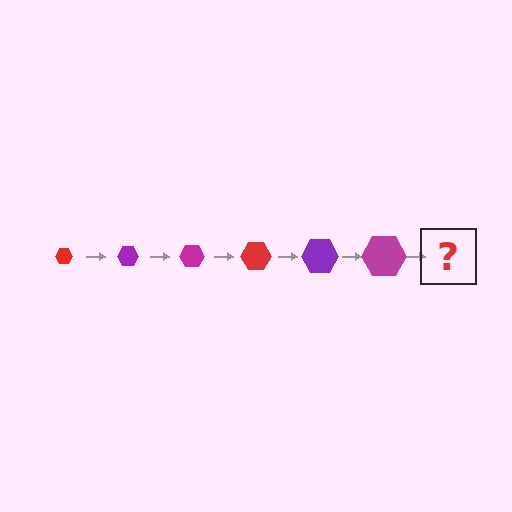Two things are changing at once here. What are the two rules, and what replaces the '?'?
The two rules are that the hexagon grows larger each step and the color cycles through red, purple, and magenta. The '?' should be a red hexagon, larger than the previous one.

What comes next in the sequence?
The next element should be a red hexagon, larger than the previous one.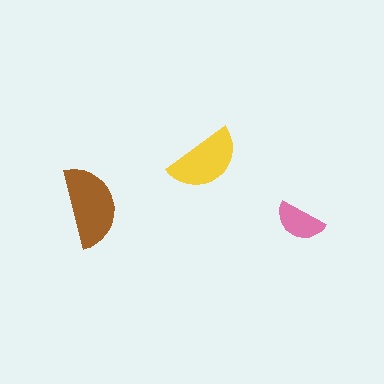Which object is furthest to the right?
The pink semicircle is rightmost.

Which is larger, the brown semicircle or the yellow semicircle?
The brown one.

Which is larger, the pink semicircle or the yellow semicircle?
The yellow one.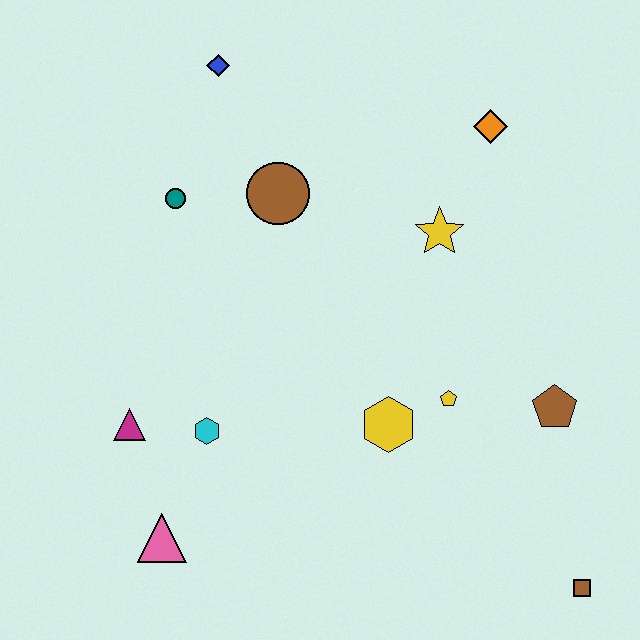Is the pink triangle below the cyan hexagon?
Yes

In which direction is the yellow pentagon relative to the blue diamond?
The yellow pentagon is below the blue diamond.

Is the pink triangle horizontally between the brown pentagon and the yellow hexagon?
No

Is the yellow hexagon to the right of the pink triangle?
Yes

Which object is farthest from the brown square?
The blue diamond is farthest from the brown square.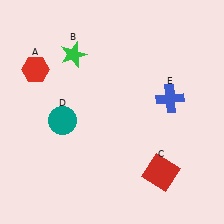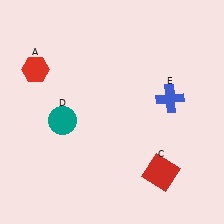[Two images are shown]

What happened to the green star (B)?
The green star (B) was removed in Image 2. It was in the top-left area of Image 1.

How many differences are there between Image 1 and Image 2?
There is 1 difference between the two images.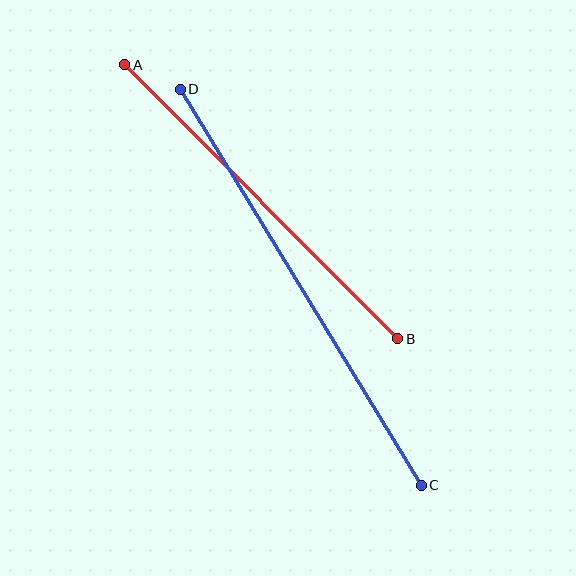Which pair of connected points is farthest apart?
Points C and D are farthest apart.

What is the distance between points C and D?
The distance is approximately 464 pixels.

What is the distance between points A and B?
The distance is approximately 387 pixels.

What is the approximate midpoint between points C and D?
The midpoint is at approximately (301, 287) pixels.